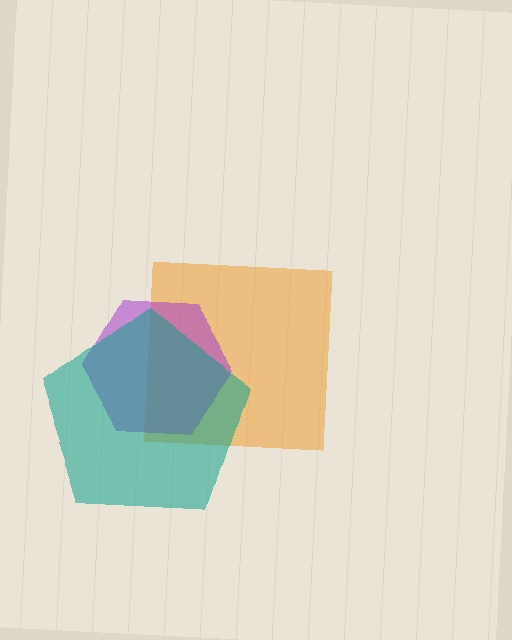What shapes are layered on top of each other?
The layered shapes are: an orange square, a purple hexagon, a teal pentagon.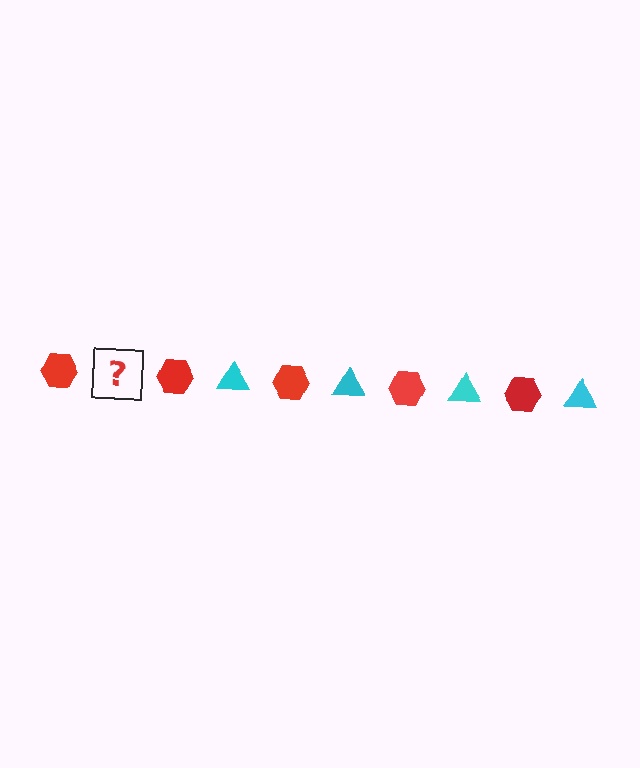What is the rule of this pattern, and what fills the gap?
The rule is that the pattern alternates between red hexagon and cyan triangle. The gap should be filled with a cyan triangle.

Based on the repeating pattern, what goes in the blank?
The blank should be a cyan triangle.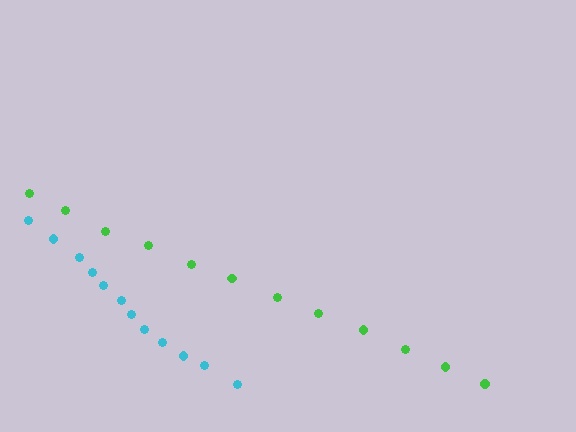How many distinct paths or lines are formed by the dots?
There are 2 distinct paths.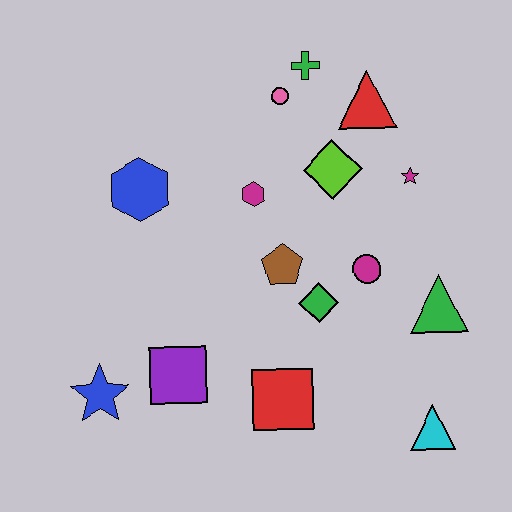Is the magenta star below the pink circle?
Yes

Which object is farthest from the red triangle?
The blue star is farthest from the red triangle.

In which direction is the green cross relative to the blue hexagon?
The green cross is to the right of the blue hexagon.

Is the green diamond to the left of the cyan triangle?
Yes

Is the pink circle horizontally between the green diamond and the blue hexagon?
Yes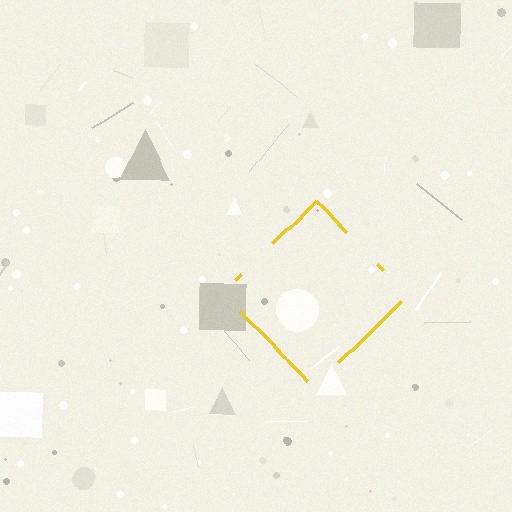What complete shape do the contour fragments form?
The contour fragments form a diamond.